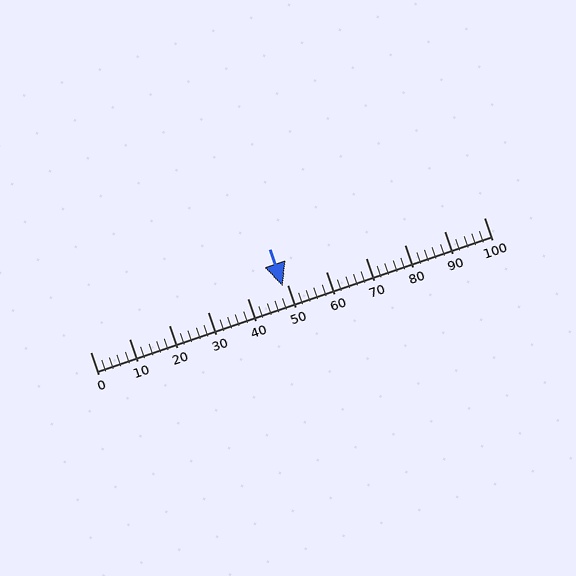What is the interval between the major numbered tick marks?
The major tick marks are spaced 10 units apart.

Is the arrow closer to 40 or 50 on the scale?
The arrow is closer to 50.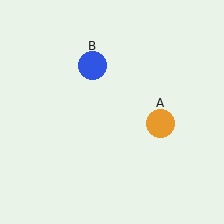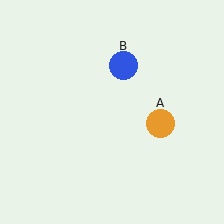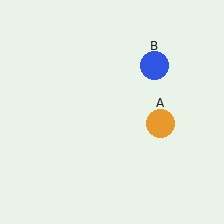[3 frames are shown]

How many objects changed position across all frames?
1 object changed position: blue circle (object B).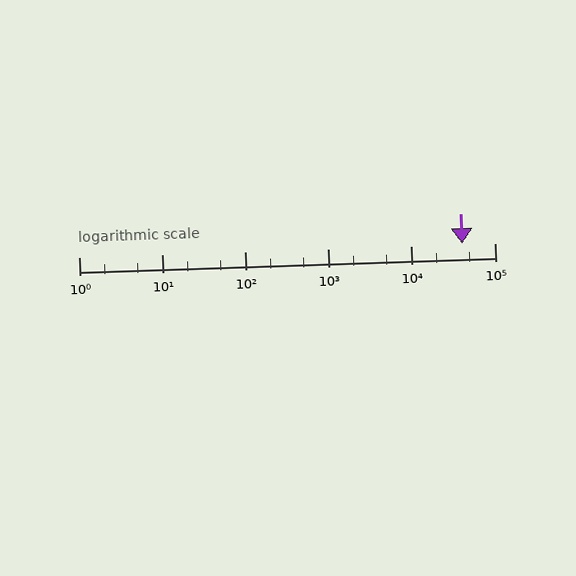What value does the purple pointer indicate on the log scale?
The pointer indicates approximately 41000.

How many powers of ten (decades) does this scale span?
The scale spans 5 decades, from 1 to 100000.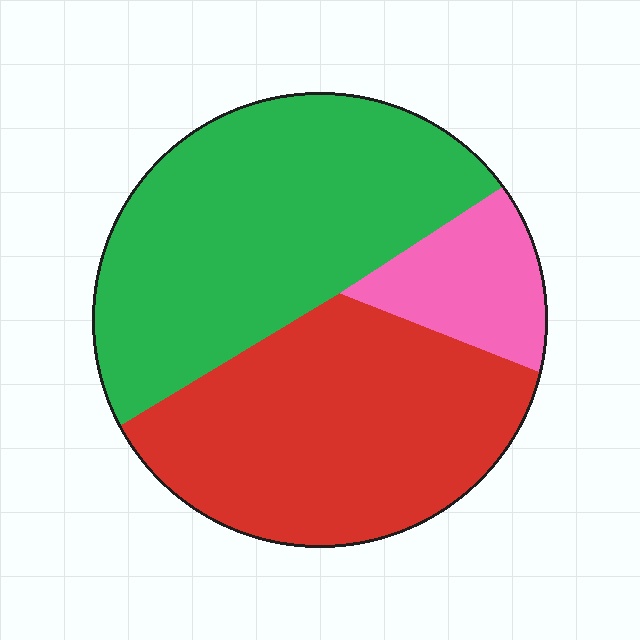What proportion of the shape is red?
Red takes up between a quarter and a half of the shape.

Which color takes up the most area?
Green, at roughly 45%.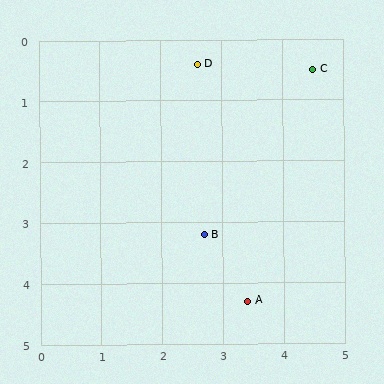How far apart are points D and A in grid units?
Points D and A are about 4.0 grid units apart.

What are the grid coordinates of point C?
Point C is at approximately (4.5, 0.5).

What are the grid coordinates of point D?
Point D is at approximately (2.6, 0.4).